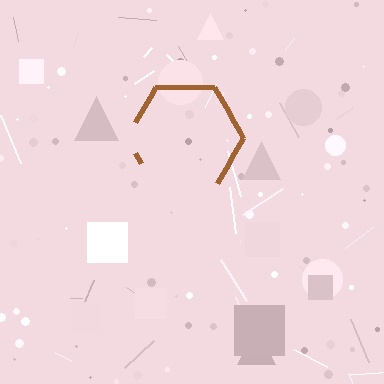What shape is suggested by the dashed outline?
The dashed outline suggests a hexagon.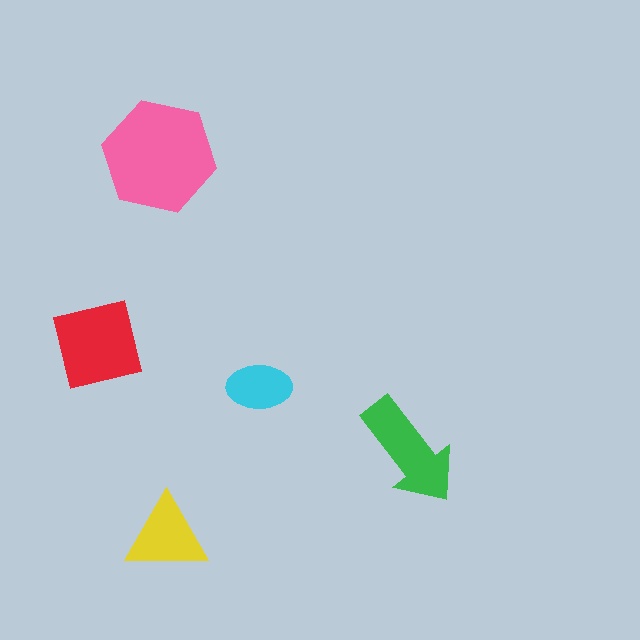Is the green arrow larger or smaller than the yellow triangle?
Larger.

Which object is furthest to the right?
The green arrow is rightmost.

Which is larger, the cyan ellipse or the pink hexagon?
The pink hexagon.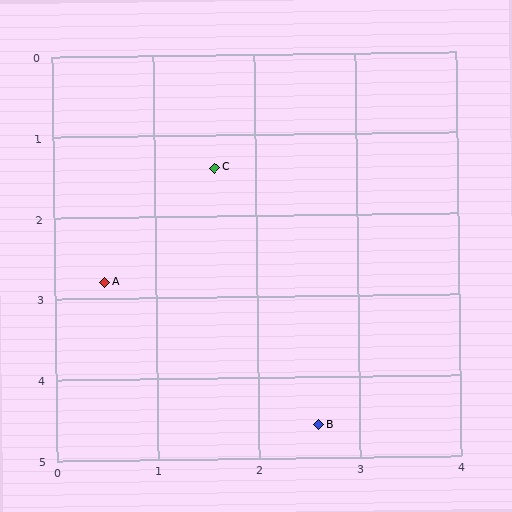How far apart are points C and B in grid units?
Points C and B are about 3.4 grid units apart.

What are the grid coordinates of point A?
Point A is at approximately (0.5, 2.8).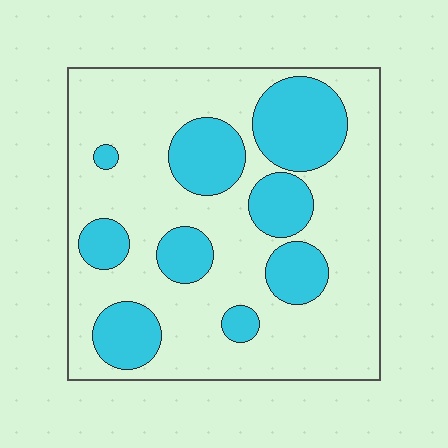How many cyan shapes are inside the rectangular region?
9.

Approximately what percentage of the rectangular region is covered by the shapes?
Approximately 30%.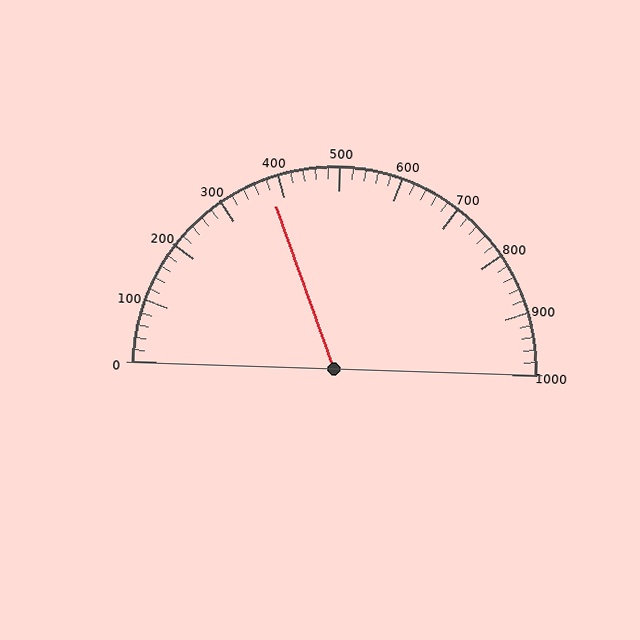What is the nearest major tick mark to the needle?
The nearest major tick mark is 400.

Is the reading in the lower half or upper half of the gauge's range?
The reading is in the lower half of the range (0 to 1000).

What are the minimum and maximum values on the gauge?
The gauge ranges from 0 to 1000.